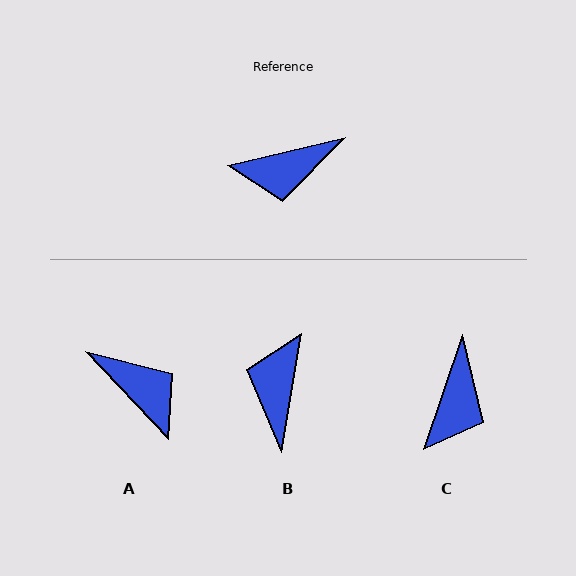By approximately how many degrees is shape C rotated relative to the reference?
Approximately 58 degrees counter-clockwise.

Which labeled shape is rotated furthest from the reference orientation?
A, about 121 degrees away.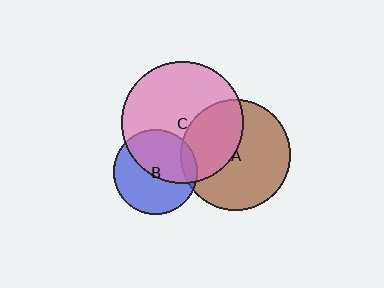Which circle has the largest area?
Circle C (pink).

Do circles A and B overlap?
Yes.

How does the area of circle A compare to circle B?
Approximately 1.7 times.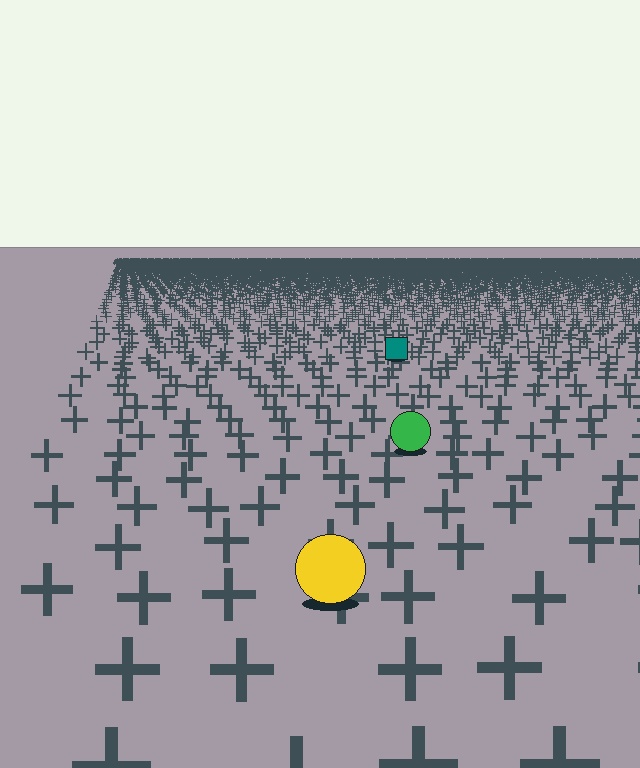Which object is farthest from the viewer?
The teal square is farthest from the viewer. It appears smaller and the ground texture around it is denser.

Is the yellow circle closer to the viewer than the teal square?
Yes. The yellow circle is closer — you can tell from the texture gradient: the ground texture is coarser near it.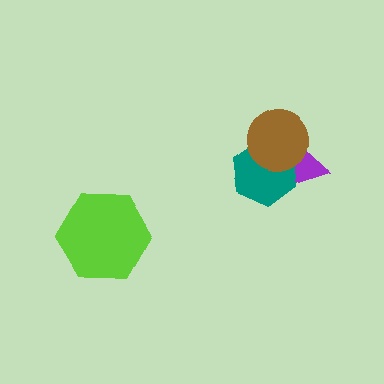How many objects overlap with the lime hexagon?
0 objects overlap with the lime hexagon.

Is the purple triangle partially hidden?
Yes, it is partially covered by another shape.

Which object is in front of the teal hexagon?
The brown circle is in front of the teal hexagon.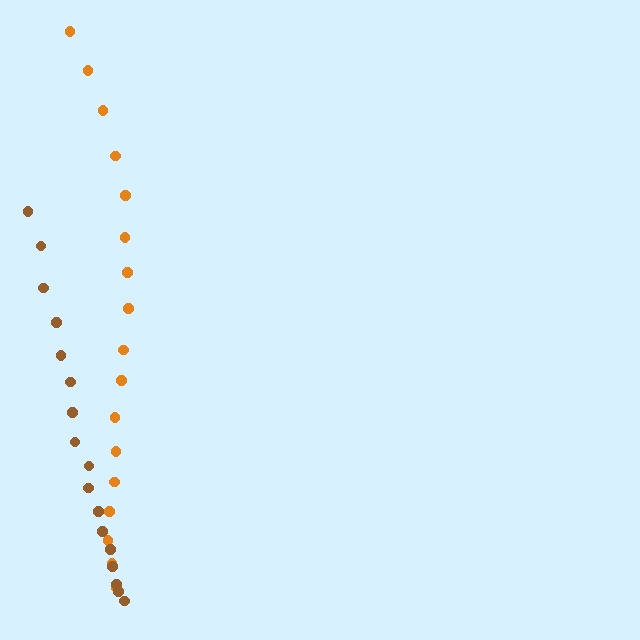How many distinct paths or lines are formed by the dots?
There are 2 distinct paths.